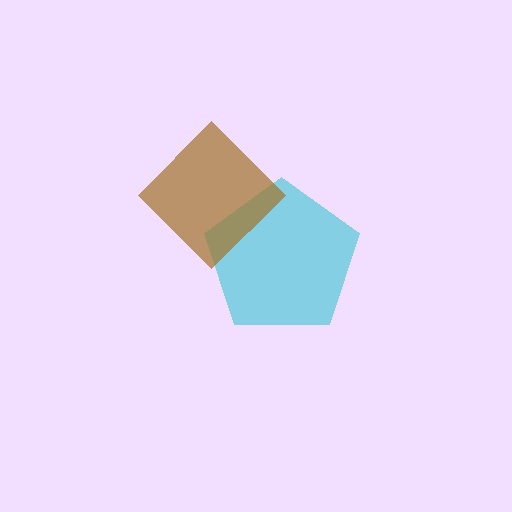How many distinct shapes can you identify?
There are 2 distinct shapes: a cyan pentagon, a brown diamond.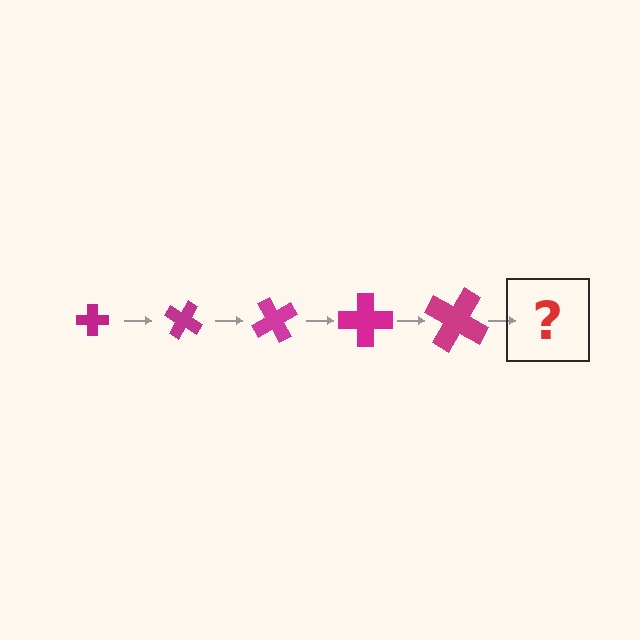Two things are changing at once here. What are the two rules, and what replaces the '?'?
The two rules are that the cross grows larger each step and it rotates 30 degrees each step. The '?' should be a cross, larger than the previous one and rotated 150 degrees from the start.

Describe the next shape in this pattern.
It should be a cross, larger than the previous one and rotated 150 degrees from the start.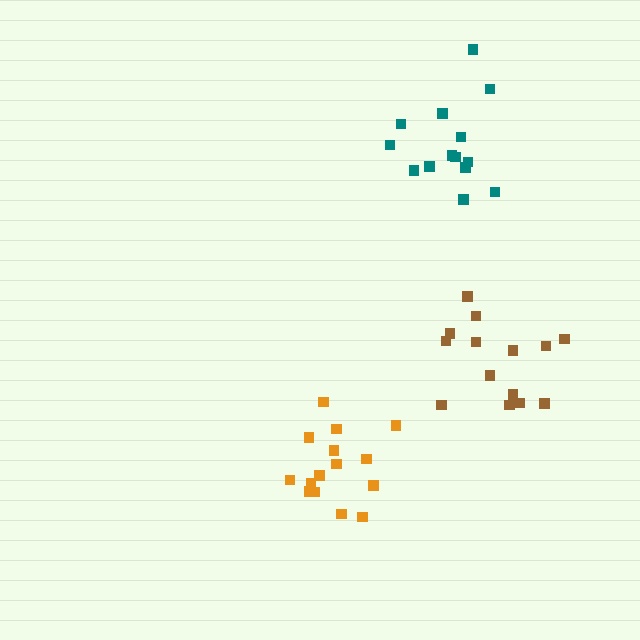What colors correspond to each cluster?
The clusters are colored: orange, brown, teal.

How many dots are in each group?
Group 1: 15 dots, Group 2: 14 dots, Group 3: 14 dots (43 total).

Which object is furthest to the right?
The brown cluster is rightmost.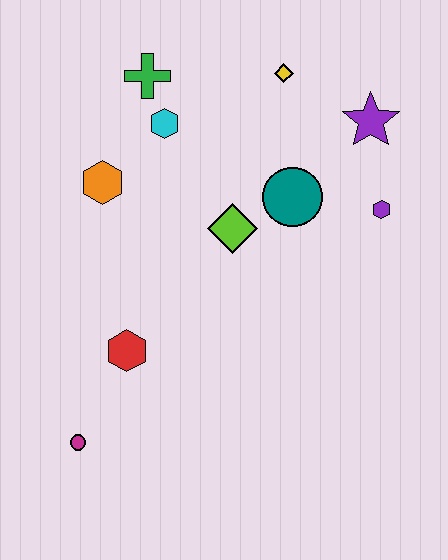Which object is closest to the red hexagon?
The magenta circle is closest to the red hexagon.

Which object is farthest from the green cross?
The magenta circle is farthest from the green cross.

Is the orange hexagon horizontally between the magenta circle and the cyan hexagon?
Yes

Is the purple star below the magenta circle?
No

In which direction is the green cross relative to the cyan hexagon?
The green cross is above the cyan hexagon.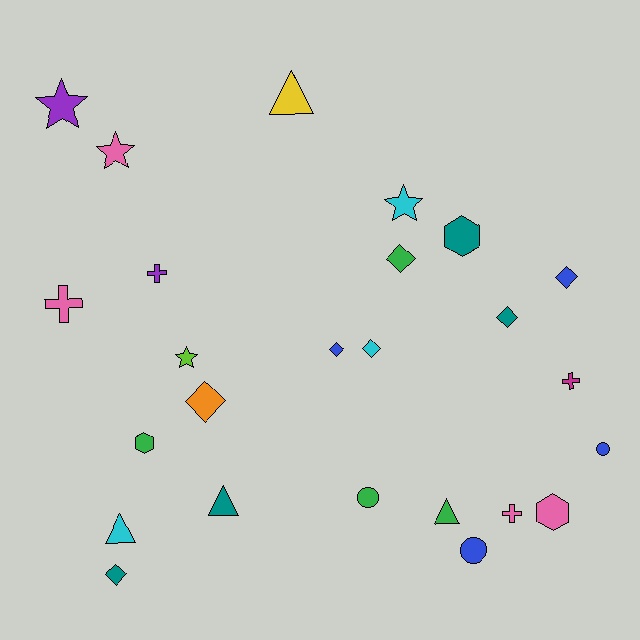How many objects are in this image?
There are 25 objects.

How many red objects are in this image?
There are no red objects.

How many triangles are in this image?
There are 4 triangles.